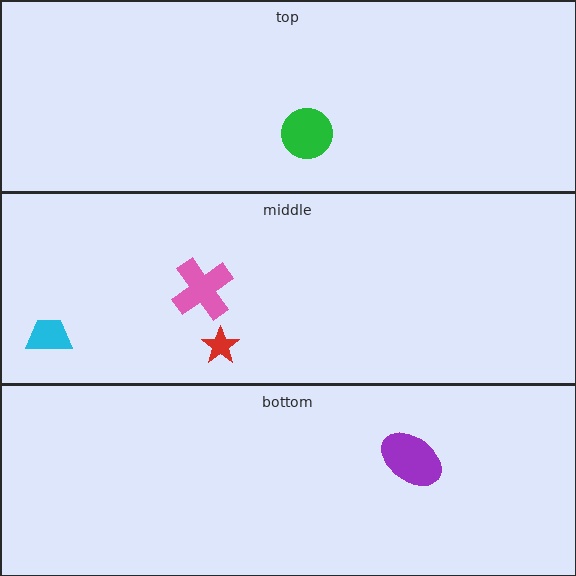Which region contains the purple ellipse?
The bottom region.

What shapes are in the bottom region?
The purple ellipse.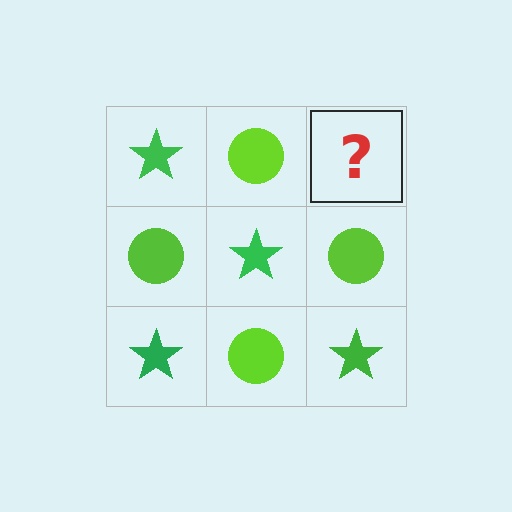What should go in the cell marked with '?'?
The missing cell should contain a green star.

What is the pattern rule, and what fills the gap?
The rule is that it alternates green star and lime circle in a checkerboard pattern. The gap should be filled with a green star.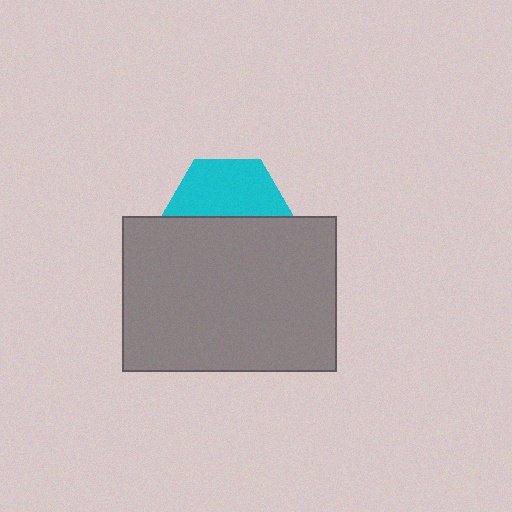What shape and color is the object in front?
The object in front is a gray rectangle.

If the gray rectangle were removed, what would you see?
You would see the complete cyan hexagon.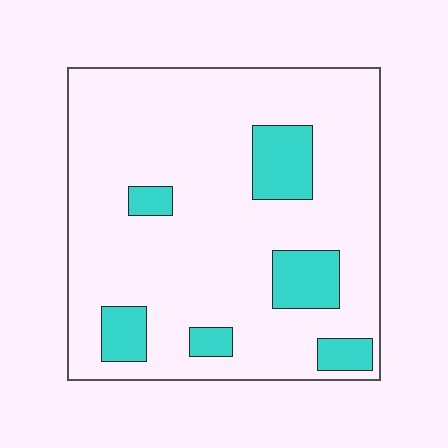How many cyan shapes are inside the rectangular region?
6.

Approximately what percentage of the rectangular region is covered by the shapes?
Approximately 15%.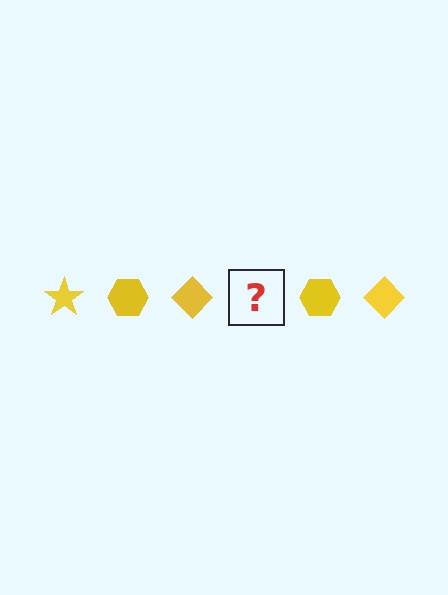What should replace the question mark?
The question mark should be replaced with a yellow star.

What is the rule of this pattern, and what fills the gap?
The rule is that the pattern cycles through star, hexagon, diamond shapes in yellow. The gap should be filled with a yellow star.